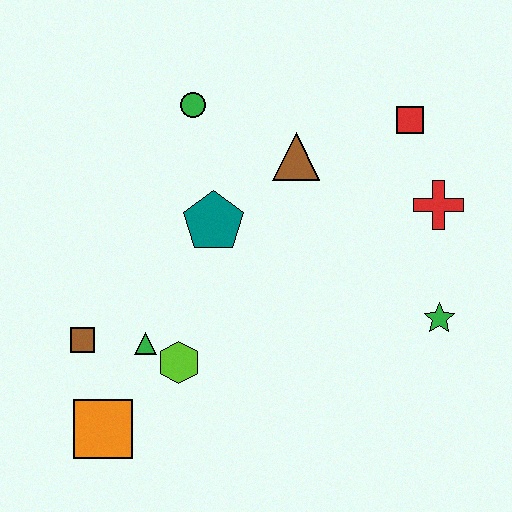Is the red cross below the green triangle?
No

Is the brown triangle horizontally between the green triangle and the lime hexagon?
No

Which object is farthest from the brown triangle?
The orange square is farthest from the brown triangle.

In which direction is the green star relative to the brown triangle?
The green star is below the brown triangle.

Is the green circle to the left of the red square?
Yes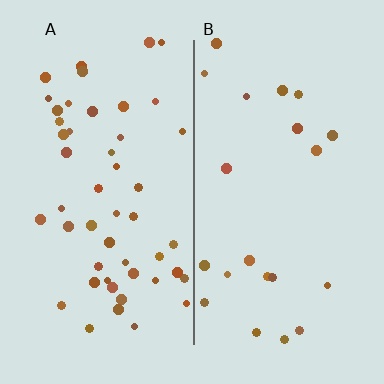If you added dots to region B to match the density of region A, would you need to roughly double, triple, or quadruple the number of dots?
Approximately double.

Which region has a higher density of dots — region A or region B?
A (the left).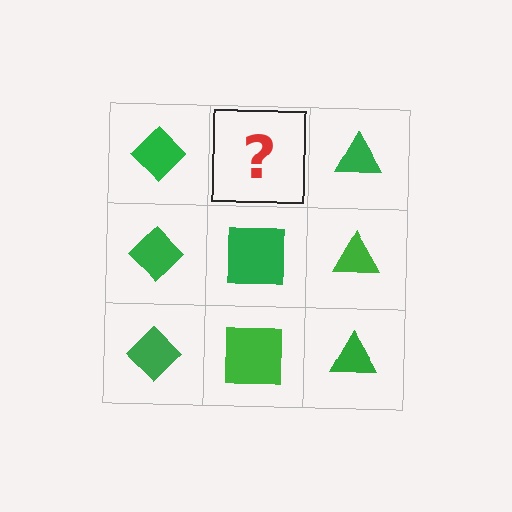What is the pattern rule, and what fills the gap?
The rule is that each column has a consistent shape. The gap should be filled with a green square.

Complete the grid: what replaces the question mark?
The question mark should be replaced with a green square.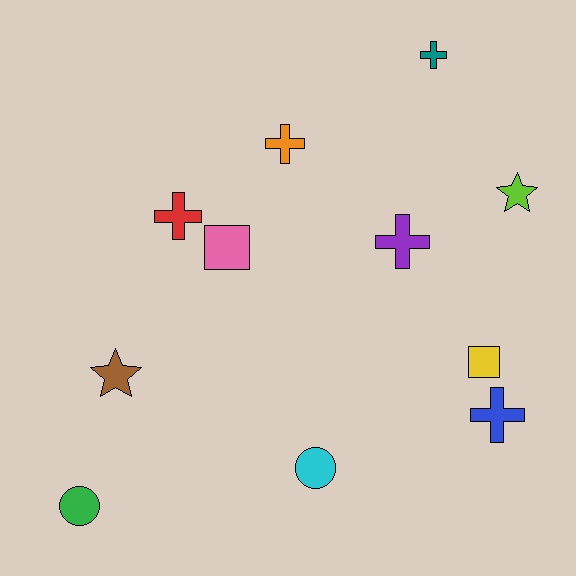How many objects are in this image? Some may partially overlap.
There are 11 objects.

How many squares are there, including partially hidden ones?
There are 2 squares.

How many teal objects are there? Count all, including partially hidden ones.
There is 1 teal object.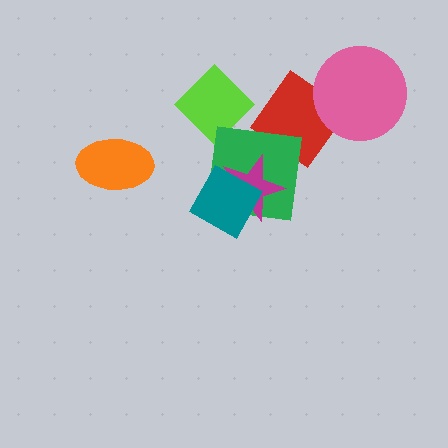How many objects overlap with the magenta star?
2 objects overlap with the magenta star.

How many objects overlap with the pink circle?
1 object overlaps with the pink circle.